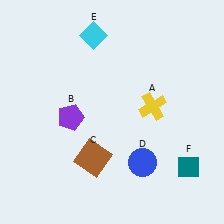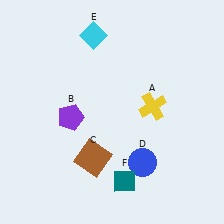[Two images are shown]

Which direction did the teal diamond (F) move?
The teal diamond (F) moved left.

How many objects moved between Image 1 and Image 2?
1 object moved between the two images.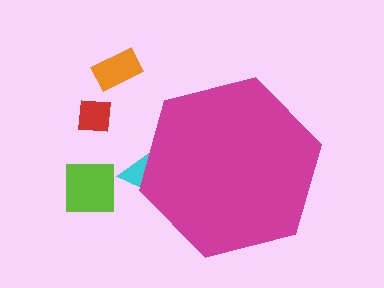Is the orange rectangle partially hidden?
No, the orange rectangle is fully visible.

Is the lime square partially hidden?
No, the lime square is fully visible.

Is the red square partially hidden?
No, the red square is fully visible.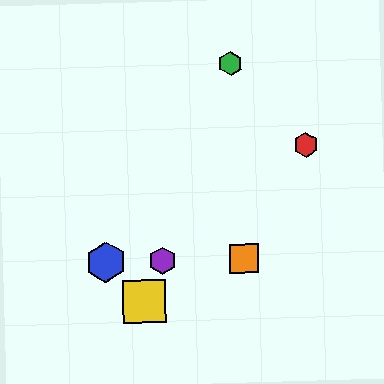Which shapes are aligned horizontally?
The blue hexagon, the purple hexagon, the orange square are aligned horizontally.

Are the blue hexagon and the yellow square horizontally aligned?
No, the blue hexagon is at y≈262 and the yellow square is at y≈301.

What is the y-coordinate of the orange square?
The orange square is at y≈258.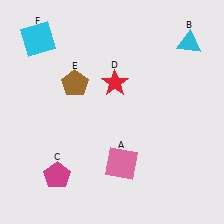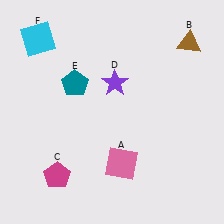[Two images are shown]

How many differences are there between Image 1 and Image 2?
There are 3 differences between the two images.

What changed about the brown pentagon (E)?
In Image 1, E is brown. In Image 2, it changed to teal.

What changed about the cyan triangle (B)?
In Image 1, B is cyan. In Image 2, it changed to brown.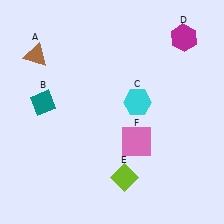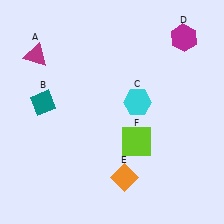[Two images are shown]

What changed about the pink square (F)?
In Image 1, F is pink. In Image 2, it changed to lime.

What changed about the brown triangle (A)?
In Image 1, A is brown. In Image 2, it changed to magenta.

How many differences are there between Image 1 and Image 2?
There are 3 differences between the two images.